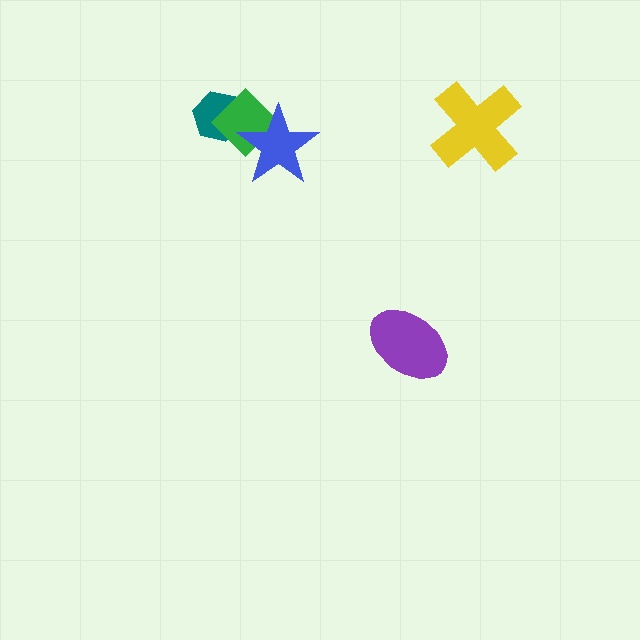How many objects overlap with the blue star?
1 object overlaps with the blue star.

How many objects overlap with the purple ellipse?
0 objects overlap with the purple ellipse.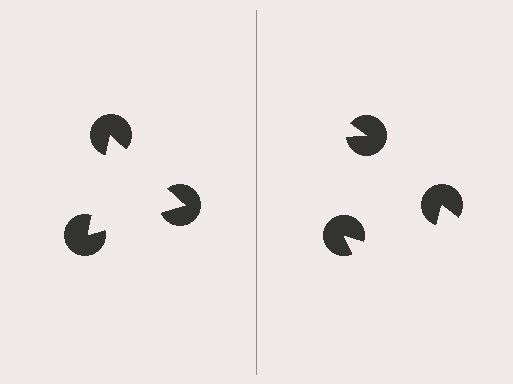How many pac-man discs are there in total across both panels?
6 — 3 on each side.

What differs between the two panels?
The pac-man discs are positioned identically on both sides; only the wedge orientations differ. On the left they align to a triangle; on the right they are misaligned.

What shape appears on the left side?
An illusory triangle.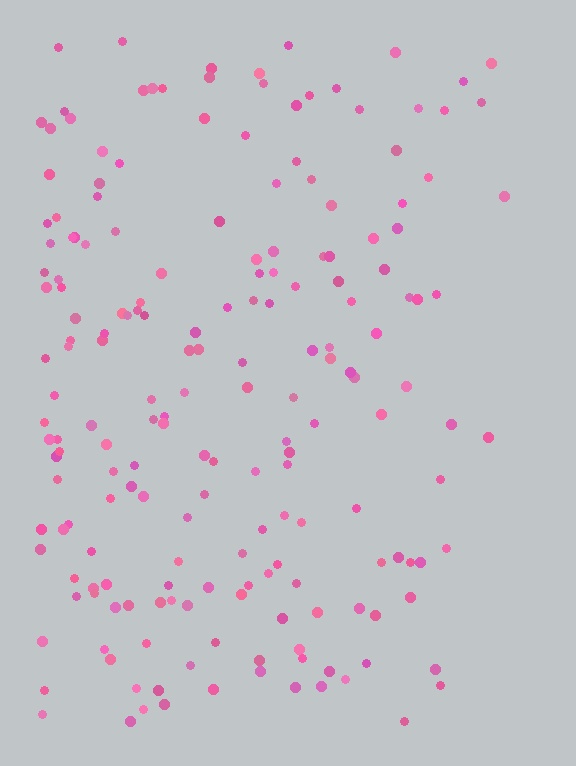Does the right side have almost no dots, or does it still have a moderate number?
Still a moderate number, just noticeably fewer than the left.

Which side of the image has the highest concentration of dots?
The left.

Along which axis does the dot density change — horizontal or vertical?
Horizontal.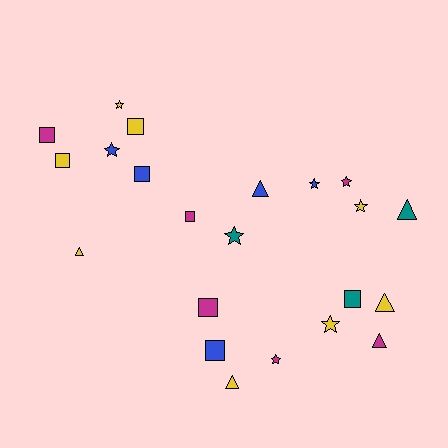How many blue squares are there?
There are 2 blue squares.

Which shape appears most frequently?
Star, with 8 objects.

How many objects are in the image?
There are 22 objects.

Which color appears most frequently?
Yellow, with 8 objects.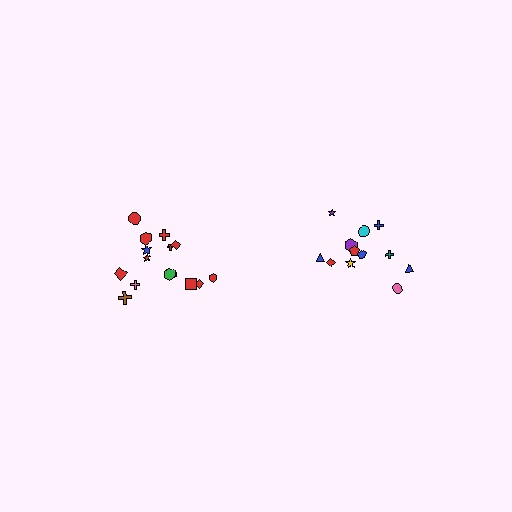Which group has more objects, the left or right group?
The left group.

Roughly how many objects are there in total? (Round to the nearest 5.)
Roughly 25 objects in total.